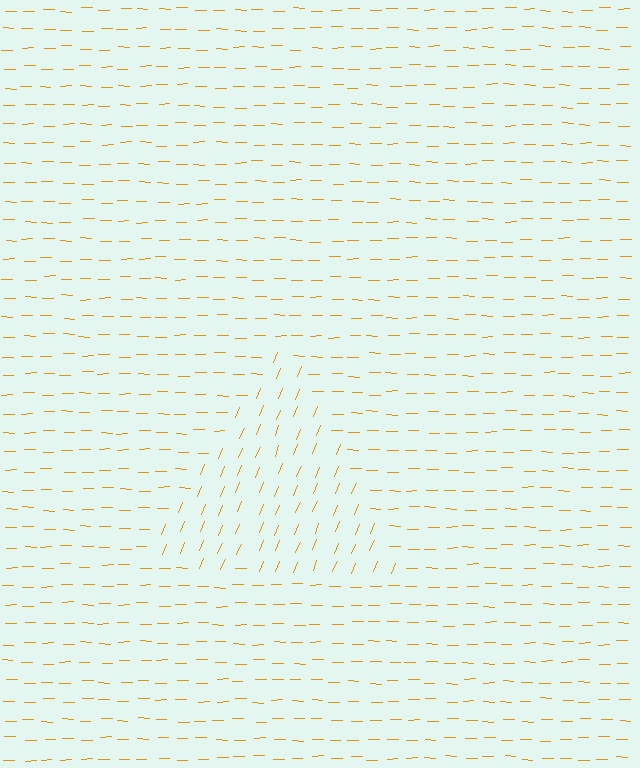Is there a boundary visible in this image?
Yes, there is a texture boundary formed by a change in line orientation.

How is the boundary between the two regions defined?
The boundary is defined purely by a change in line orientation (approximately 68 degrees difference). All lines are the same color and thickness.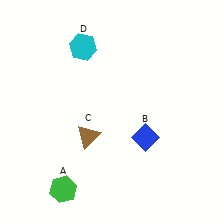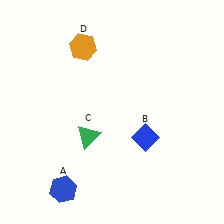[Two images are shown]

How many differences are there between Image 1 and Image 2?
There are 3 differences between the two images.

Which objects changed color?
A changed from green to blue. C changed from brown to green. D changed from cyan to orange.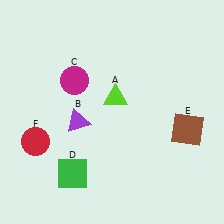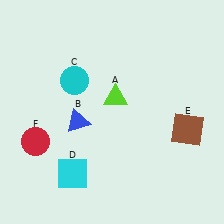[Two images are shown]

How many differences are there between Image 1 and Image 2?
There are 3 differences between the two images.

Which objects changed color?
B changed from purple to blue. C changed from magenta to cyan. D changed from green to cyan.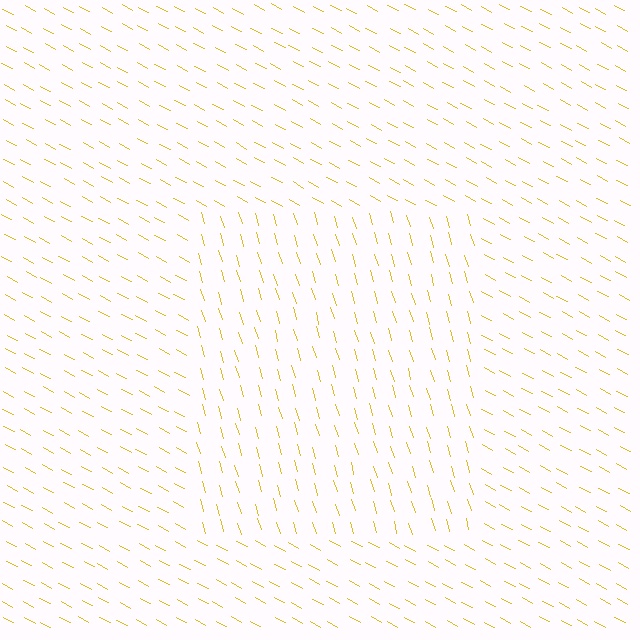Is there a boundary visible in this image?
Yes, there is a texture boundary formed by a change in line orientation.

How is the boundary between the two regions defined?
The boundary is defined purely by a change in line orientation (approximately 45 degrees difference). All lines are the same color and thickness.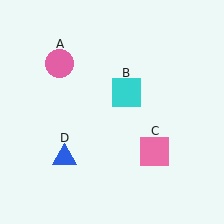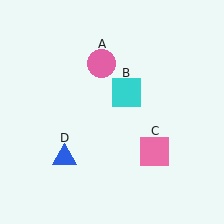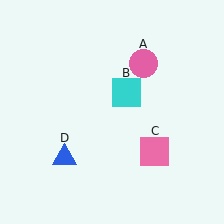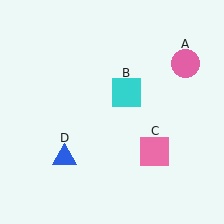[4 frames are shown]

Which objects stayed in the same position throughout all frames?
Cyan square (object B) and pink square (object C) and blue triangle (object D) remained stationary.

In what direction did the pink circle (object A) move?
The pink circle (object A) moved right.